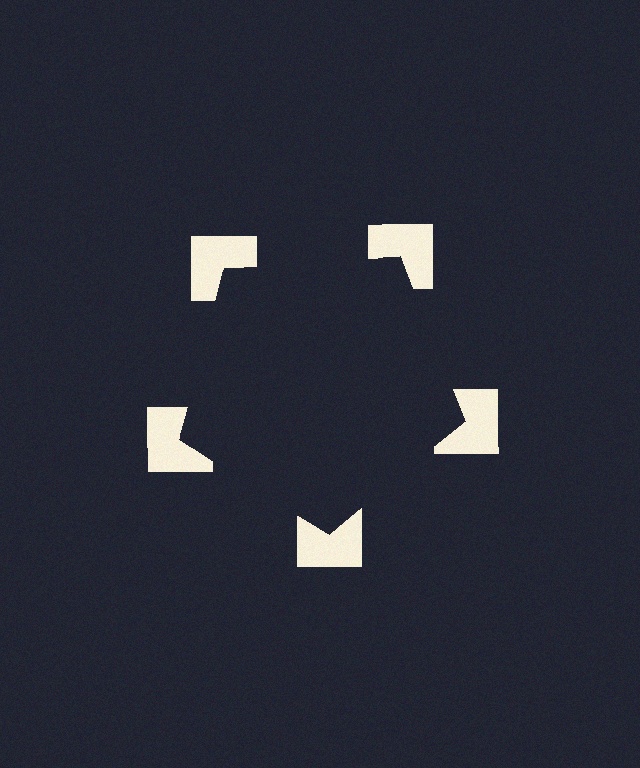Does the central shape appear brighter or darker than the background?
It typically appears slightly darker than the background, even though no actual brightness change is drawn.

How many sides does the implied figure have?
5 sides.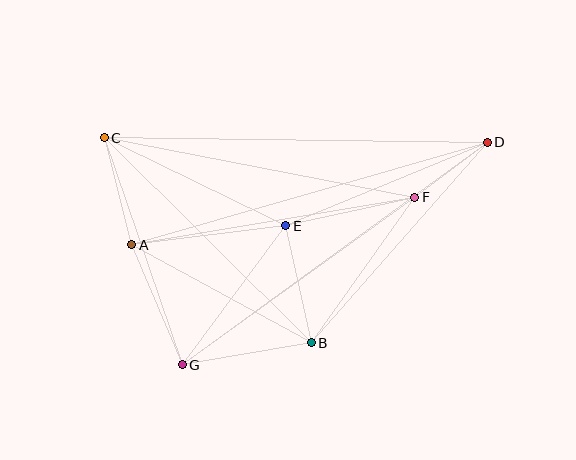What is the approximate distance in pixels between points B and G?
The distance between B and G is approximately 131 pixels.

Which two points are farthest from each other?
Points C and D are farthest from each other.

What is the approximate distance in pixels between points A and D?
The distance between A and D is approximately 370 pixels.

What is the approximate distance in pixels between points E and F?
The distance between E and F is approximately 132 pixels.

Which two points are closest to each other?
Points D and F are closest to each other.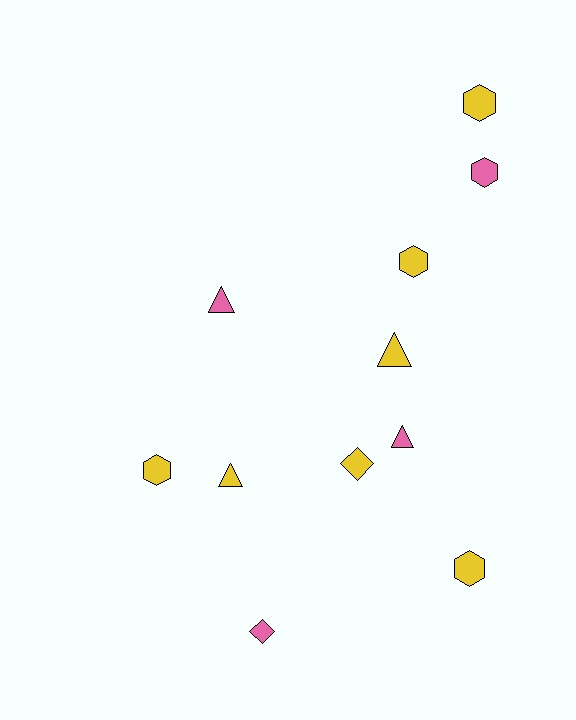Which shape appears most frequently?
Hexagon, with 5 objects.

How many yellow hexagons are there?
There are 4 yellow hexagons.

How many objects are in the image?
There are 11 objects.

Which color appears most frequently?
Yellow, with 7 objects.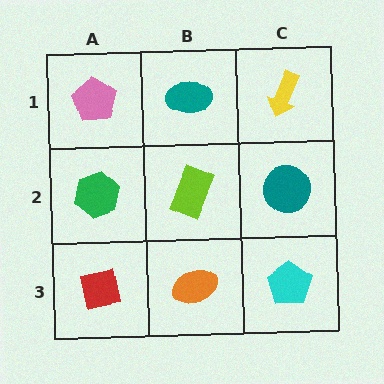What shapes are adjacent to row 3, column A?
A green hexagon (row 2, column A), an orange ellipse (row 3, column B).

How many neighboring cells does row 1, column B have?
3.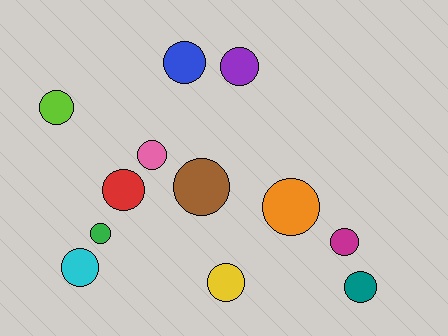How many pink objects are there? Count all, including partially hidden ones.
There is 1 pink object.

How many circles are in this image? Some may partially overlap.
There are 12 circles.